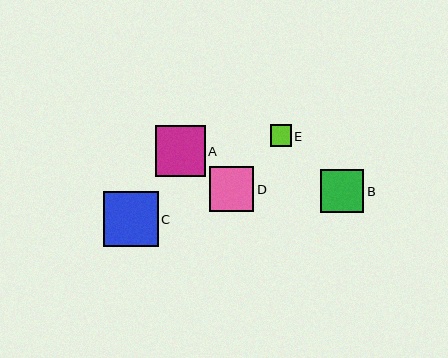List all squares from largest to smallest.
From largest to smallest: C, A, D, B, E.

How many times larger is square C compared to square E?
Square C is approximately 2.6 times the size of square E.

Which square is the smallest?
Square E is the smallest with a size of approximately 21 pixels.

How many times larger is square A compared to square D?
Square A is approximately 1.1 times the size of square D.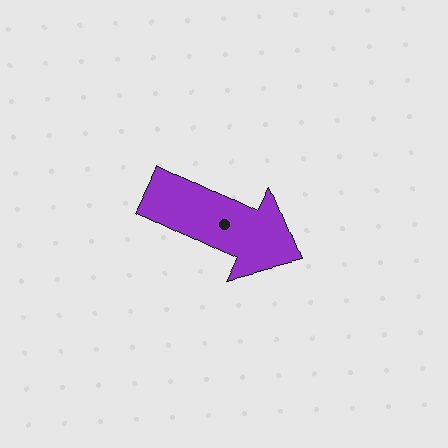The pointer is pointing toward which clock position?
Roughly 4 o'clock.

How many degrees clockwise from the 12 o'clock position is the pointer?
Approximately 117 degrees.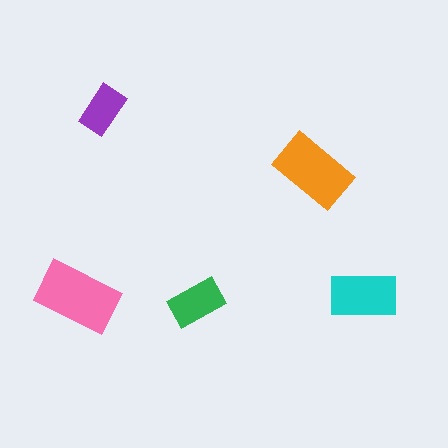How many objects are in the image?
There are 5 objects in the image.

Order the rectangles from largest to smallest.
the pink one, the orange one, the cyan one, the green one, the purple one.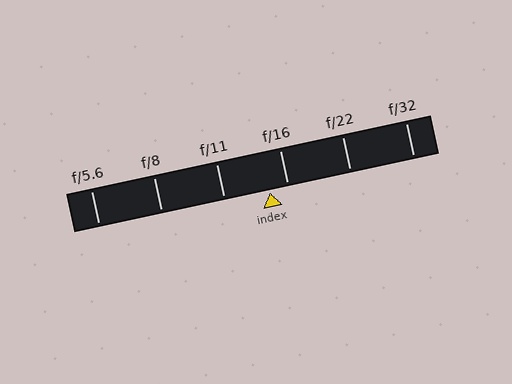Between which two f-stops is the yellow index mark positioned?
The index mark is between f/11 and f/16.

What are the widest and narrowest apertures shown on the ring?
The widest aperture shown is f/5.6 and the narrowest is f/32.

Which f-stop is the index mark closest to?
The index mark is closest to f/16.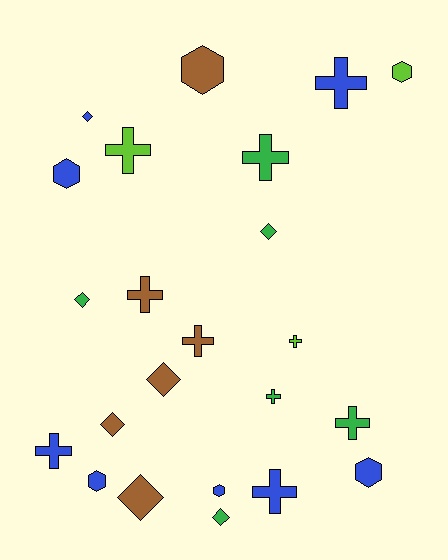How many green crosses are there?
There are 3 green crosses.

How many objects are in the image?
There are 23 objects.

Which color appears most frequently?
Blue, with 8 objects.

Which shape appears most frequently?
Cross, with 10 objects.